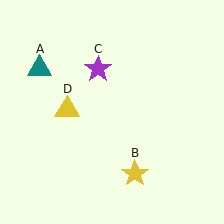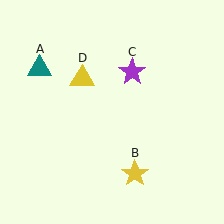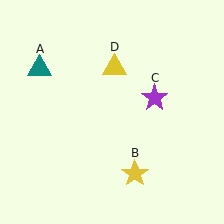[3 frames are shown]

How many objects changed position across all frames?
2 objects changed position: purple star (object C), yellow triangle (object D).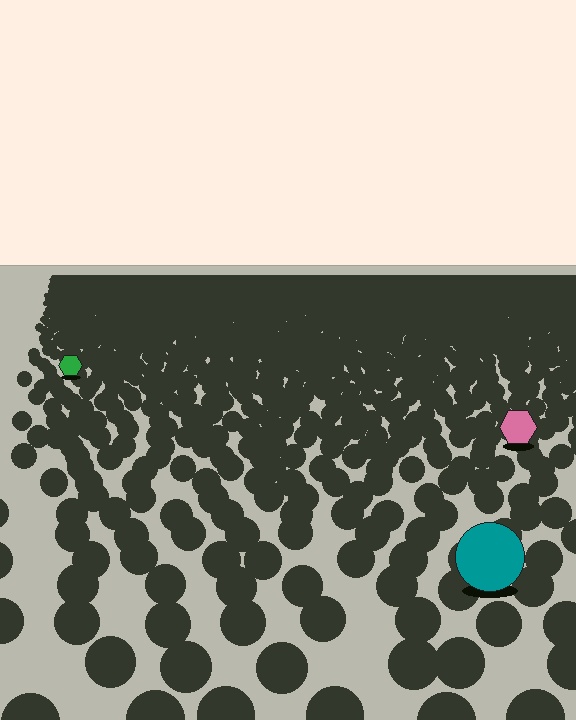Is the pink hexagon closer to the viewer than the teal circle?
No. The teal circle is closer — you can tell from the texture gradient: the ground texture is coarser near it.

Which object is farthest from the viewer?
The green hexagon is farthest from the viewer. It appears smaller and the ground texture around it is denser.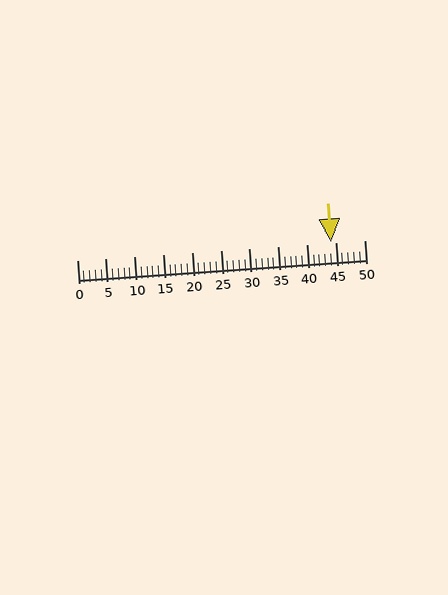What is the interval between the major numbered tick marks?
The major tick marks are spaced 5 units apart.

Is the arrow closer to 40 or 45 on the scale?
The arrow is closer to 45.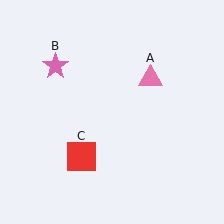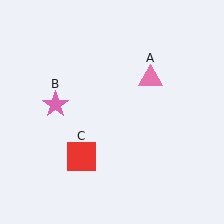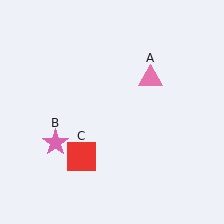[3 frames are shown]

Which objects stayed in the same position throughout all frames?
Pink triangle (object A) and red square (object C) remained stationary.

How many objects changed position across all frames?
1 object changed position: pink star (object B).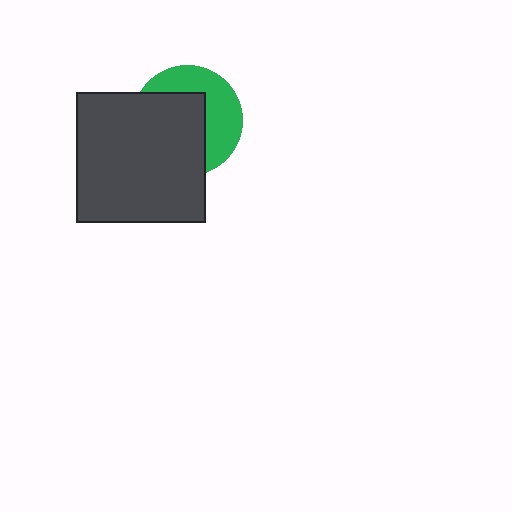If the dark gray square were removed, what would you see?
You would see the complete green circle.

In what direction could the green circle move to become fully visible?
The green circle could move toward the upper-right. That would shift it out from behind the dark gray square entirely.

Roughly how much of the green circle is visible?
A small part of it is visible (roughly 44%).